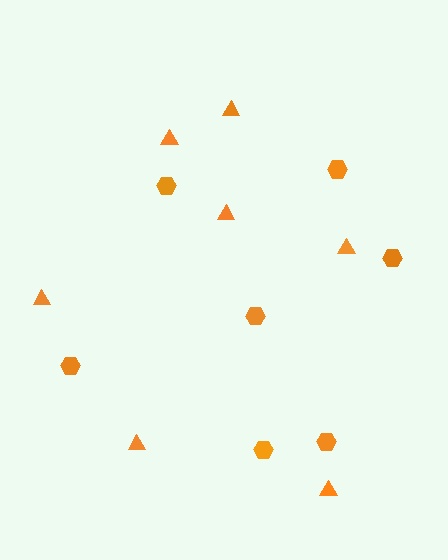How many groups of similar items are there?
There are 2 groups: one group of hexagons (7) and one group of triangles (7).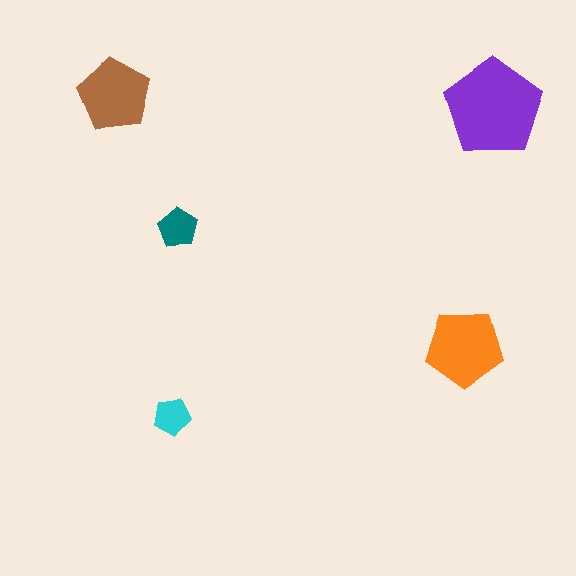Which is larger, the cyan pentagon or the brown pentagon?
The brown one.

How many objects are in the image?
There are 5 objects in the image.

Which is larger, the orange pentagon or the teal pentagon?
The orange one.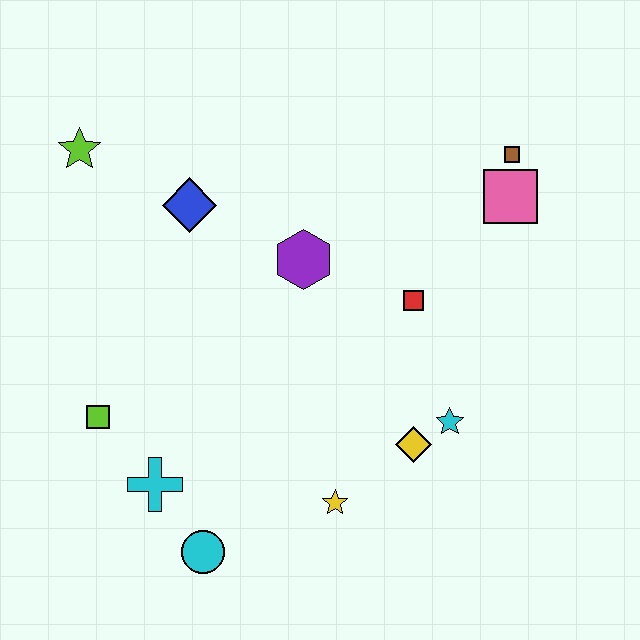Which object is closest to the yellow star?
The yellow diamond is closest to the yellow star.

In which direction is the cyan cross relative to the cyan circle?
The cyan cross is above the cyan circle.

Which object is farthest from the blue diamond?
The cyan circle is farthest from the blue diamond.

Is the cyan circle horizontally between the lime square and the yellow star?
Yes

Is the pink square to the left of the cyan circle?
No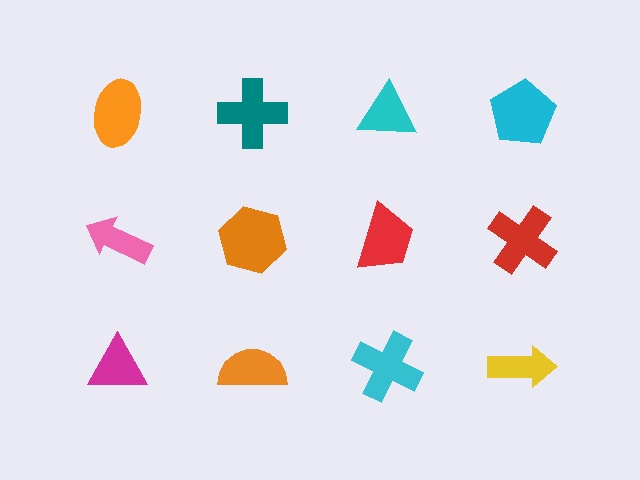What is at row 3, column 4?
A yellow arrow.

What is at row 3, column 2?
An orange semicircle.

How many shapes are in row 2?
4 shapes.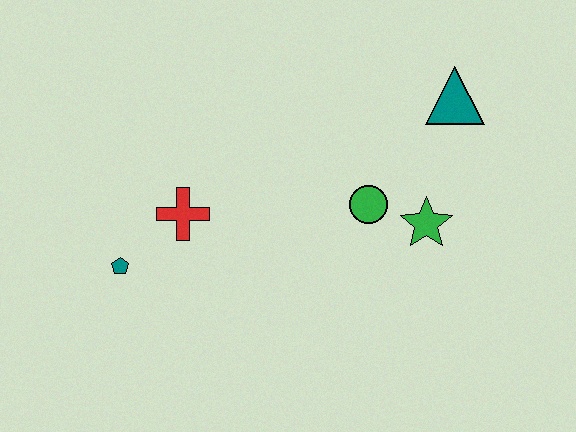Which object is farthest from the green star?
The teal pentagon is farthest from the green star.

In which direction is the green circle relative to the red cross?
The green circle is to the right of the red cross.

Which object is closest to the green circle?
The green star is closest to the green circle.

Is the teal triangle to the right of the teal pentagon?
Yes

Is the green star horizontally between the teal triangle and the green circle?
Yes